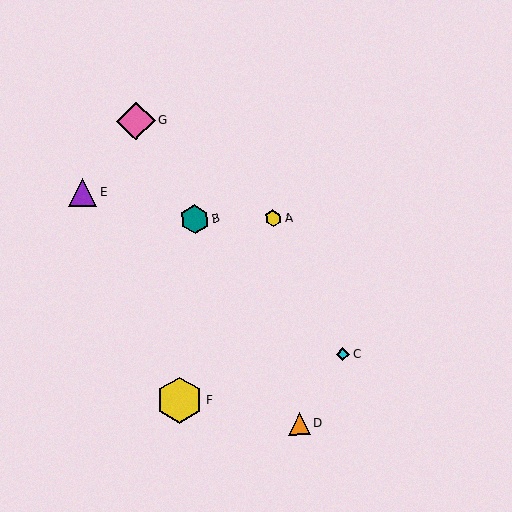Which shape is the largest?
The yellow hexagon (labeled F) is the largest.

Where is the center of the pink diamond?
The center of the pink diamond is at (136, 121).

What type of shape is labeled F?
Shape F is a yellow hexagon.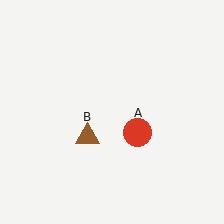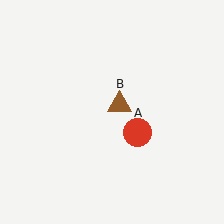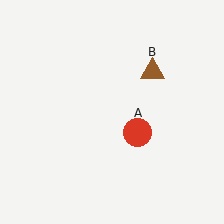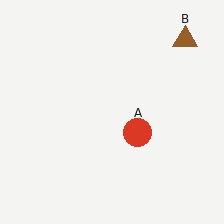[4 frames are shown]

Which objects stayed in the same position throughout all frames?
Red circle (object A) remained stationary.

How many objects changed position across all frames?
1 object changed position: brown triangle (object B).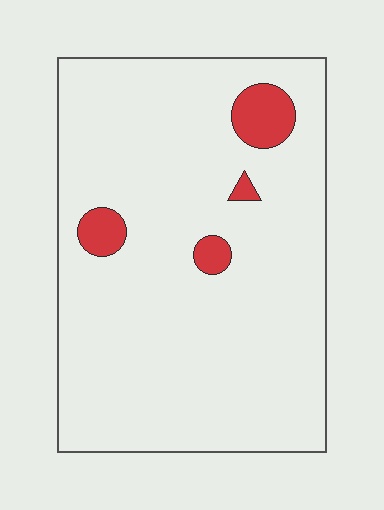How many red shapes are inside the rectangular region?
4.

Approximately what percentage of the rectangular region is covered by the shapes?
Approximately 5%.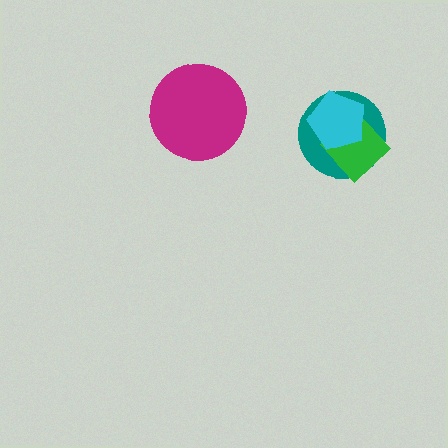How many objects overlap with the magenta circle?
0 objects overlap with the magenta circle.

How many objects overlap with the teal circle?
2 objects overlap with the teal circle.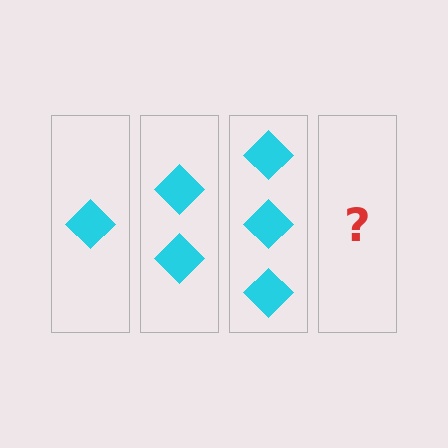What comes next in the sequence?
The next element should be 4 diamonds.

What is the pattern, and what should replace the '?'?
The pattern is that each step adds one more diamond. The '?' should be 4 diamonds.